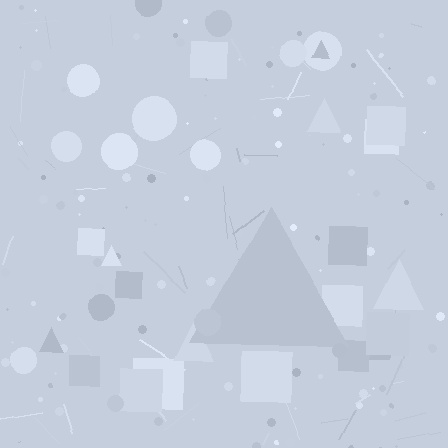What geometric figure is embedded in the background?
A triangle is embedded in the background.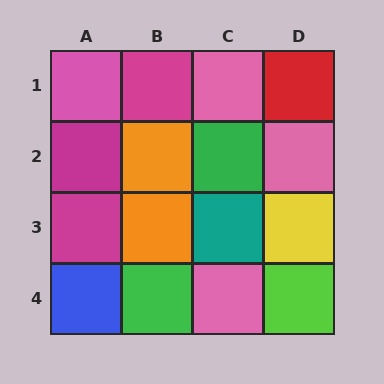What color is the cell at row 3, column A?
Magenta.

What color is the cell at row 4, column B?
Green.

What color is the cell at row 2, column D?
Pink.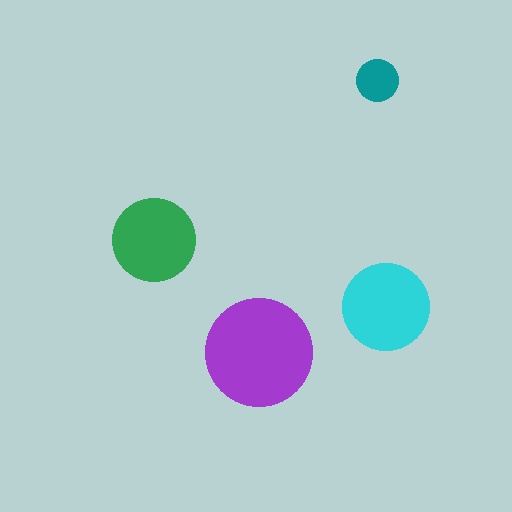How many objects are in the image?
There are 4 objects in the image.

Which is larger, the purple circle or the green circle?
The purple one.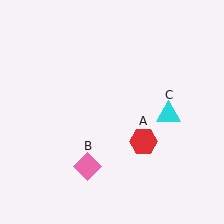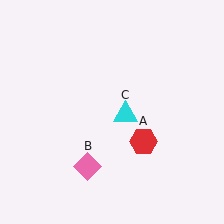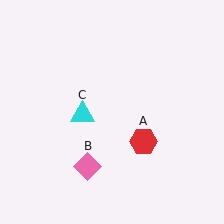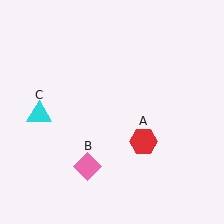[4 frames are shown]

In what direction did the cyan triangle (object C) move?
The cyan triangle (object C) moved left.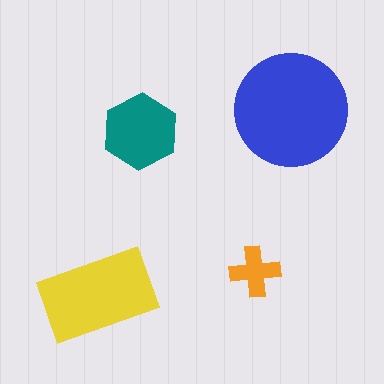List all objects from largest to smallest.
The blue circle, the yellow rectangle, the teal hexagon, the orange cross.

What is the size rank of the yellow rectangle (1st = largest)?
2nd.